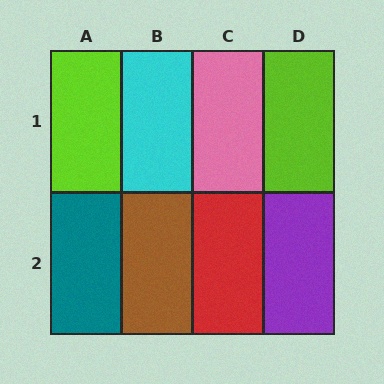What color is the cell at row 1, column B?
Cyan.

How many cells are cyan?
1 cell is cyan.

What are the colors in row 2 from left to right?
Teal, brown, red, purple.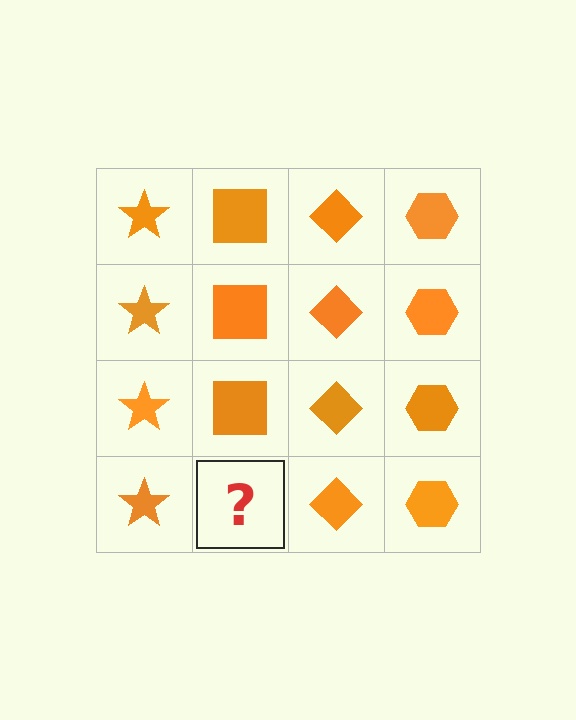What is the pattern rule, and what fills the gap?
The rule is that each column has a consistent shape. The gap should be filled with an orange square.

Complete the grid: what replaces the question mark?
The question mark should be replaced with an orange square.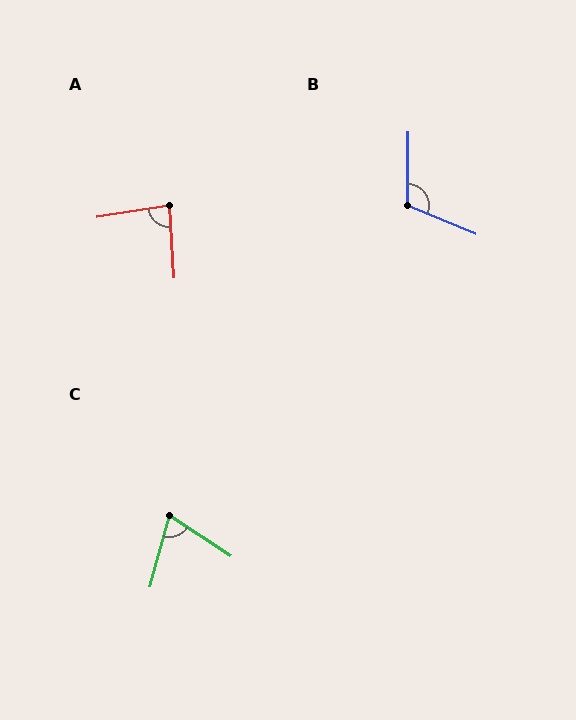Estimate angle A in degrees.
Approximately 85 degrees.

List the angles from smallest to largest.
C (72°), A (85°), B (113°).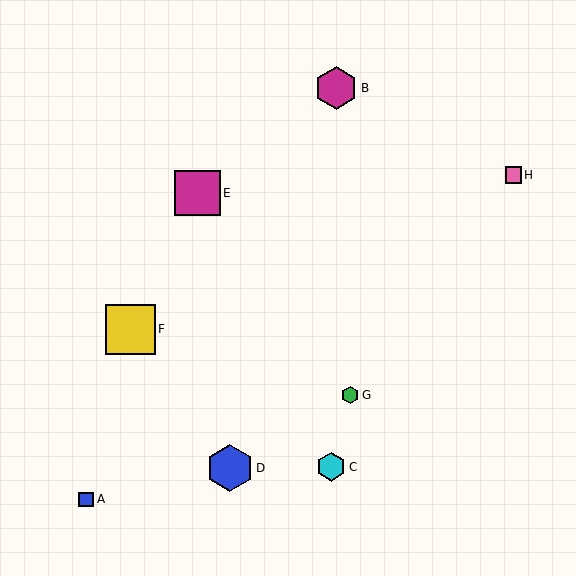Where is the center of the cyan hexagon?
The center of the cyan hexagon is at (331, 467).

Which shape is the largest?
The yellow square (labeled F) is the largest.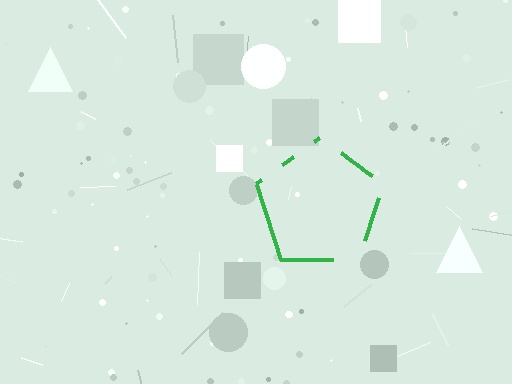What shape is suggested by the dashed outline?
The dashed outline suggests a pentagon.